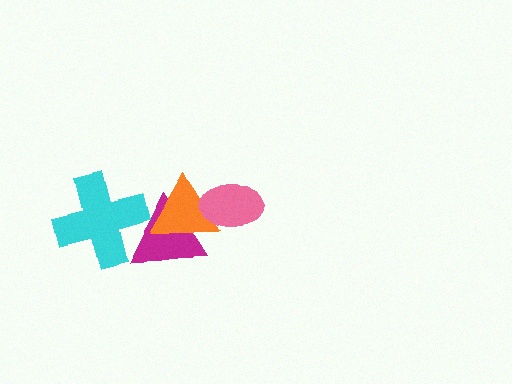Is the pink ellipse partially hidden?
No, no other shape covers it.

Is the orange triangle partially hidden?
Yes, it is partially covered by another shape.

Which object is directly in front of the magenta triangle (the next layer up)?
The orange triangle is directly in front of the magenta triangle.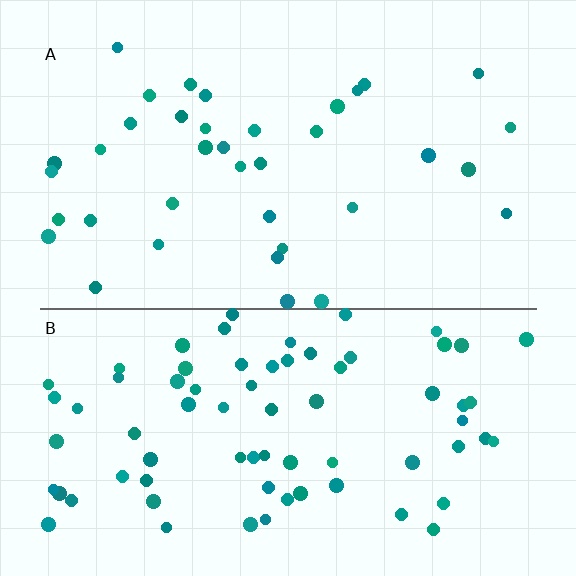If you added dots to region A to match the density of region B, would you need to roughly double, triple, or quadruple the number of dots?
Approximately double.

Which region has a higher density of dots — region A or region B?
B (the bottom).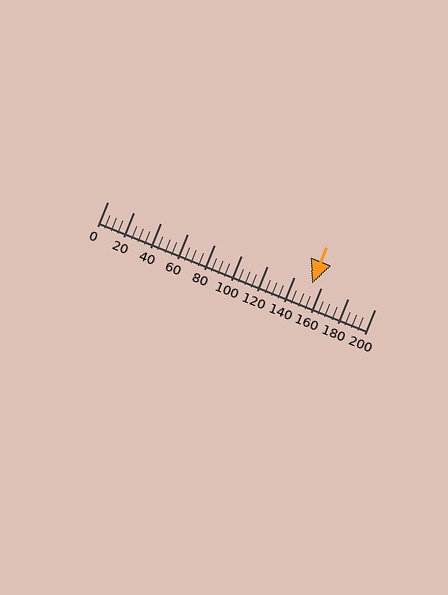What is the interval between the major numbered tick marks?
The major tick marks are spaced 20 units apart.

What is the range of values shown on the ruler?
The ruler shows values from 0 to 200.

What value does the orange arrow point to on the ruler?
The orange arrow points to approximately 153.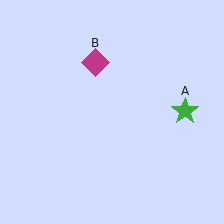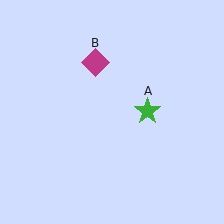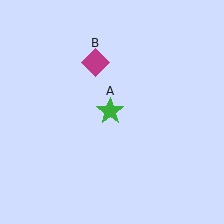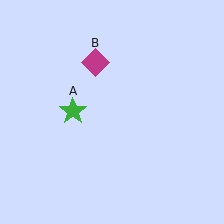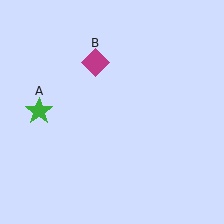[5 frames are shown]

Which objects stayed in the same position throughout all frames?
Magenta diamond (object B) remained stationary.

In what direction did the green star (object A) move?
The green star (object A) moved left.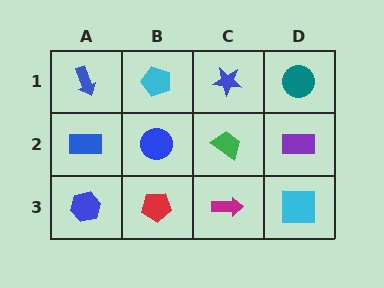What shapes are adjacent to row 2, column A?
A blue arrow (row 1, column A), a blue hexagon (row 3, column A), a blue circle (row 2, column B).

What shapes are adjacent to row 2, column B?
A cyan pentagon (row 1, column B), a red pentagon (row 3, column B), a blue rectangle (row 2, column A), a green trapezoid (row 2, column C).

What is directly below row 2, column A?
A blue hexagon.